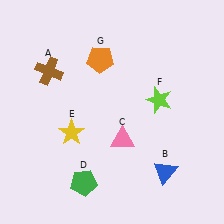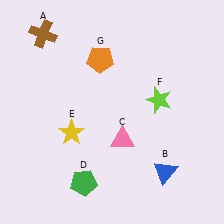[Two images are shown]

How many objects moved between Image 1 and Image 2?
1 object moved between the two images.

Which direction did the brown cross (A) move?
The brown cross (A) moved up.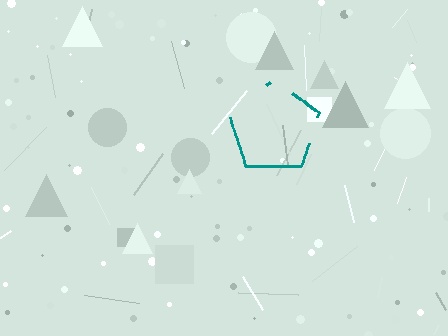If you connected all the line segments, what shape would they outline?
They would outline a pentagon.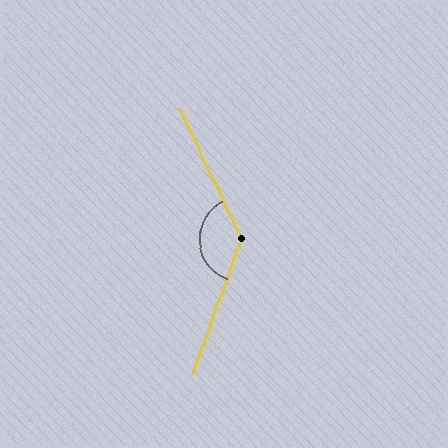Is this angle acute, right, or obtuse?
It is obtuse.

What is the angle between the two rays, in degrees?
Approximately 135 degrees.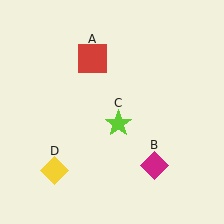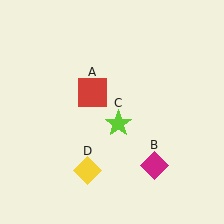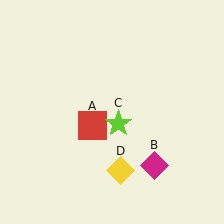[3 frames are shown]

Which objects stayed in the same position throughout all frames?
Magenta diamond (object B) and lime star (object C) remained stationary.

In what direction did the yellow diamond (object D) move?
The yellow diamond (object D) moved right.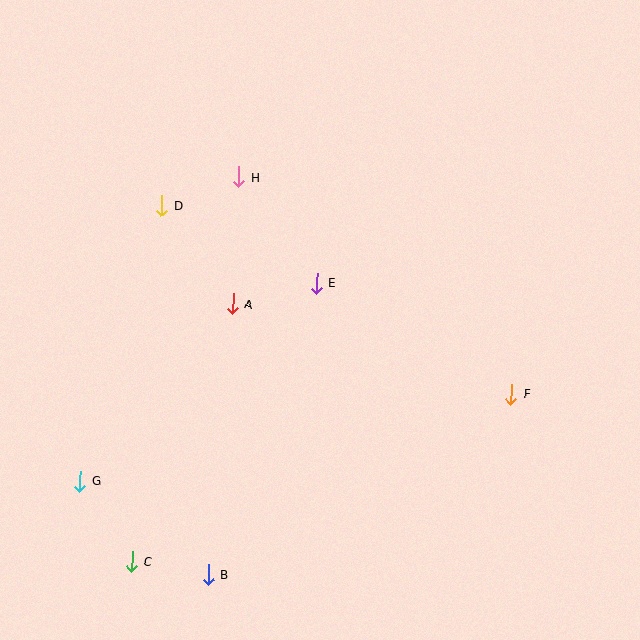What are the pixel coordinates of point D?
Point D is at (162, 206).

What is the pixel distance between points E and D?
The distance between E and D is 173 pixels.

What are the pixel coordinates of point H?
Point H is at (239, 177).